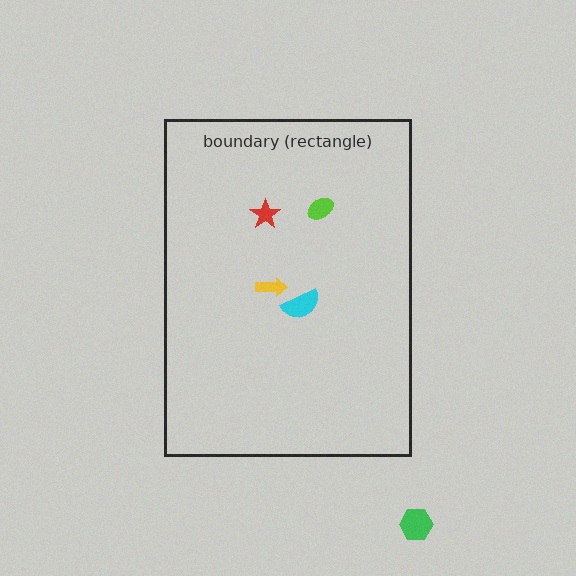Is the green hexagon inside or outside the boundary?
Outside.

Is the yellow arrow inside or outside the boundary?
Inside.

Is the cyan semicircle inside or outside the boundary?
Inside.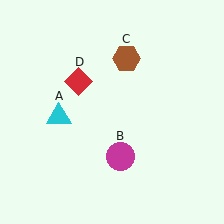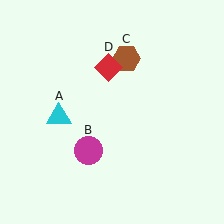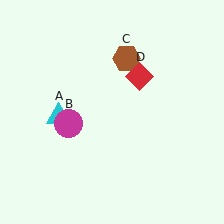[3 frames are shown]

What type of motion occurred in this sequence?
The magenta circle (object B), red diamond (object D) rotated clockwise around the center of the scene.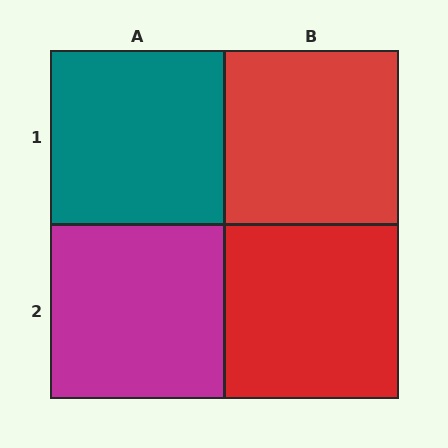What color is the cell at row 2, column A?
Magenta.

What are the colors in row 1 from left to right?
Teal, red.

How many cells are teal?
1 cell is teal.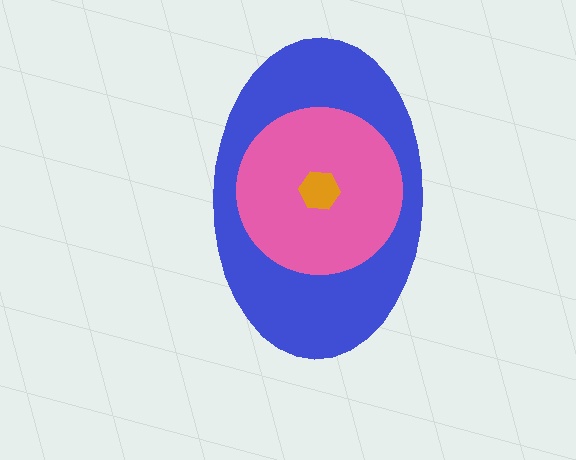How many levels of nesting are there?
3.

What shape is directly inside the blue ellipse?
The pink circle.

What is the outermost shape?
The blue ellipse.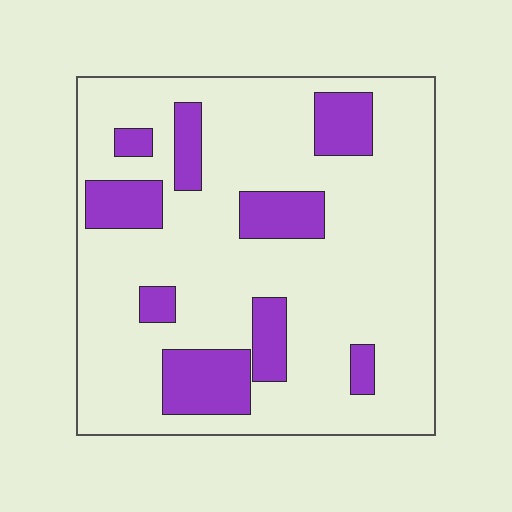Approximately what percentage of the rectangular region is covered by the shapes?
Approximately 20%.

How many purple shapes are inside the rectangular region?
9.